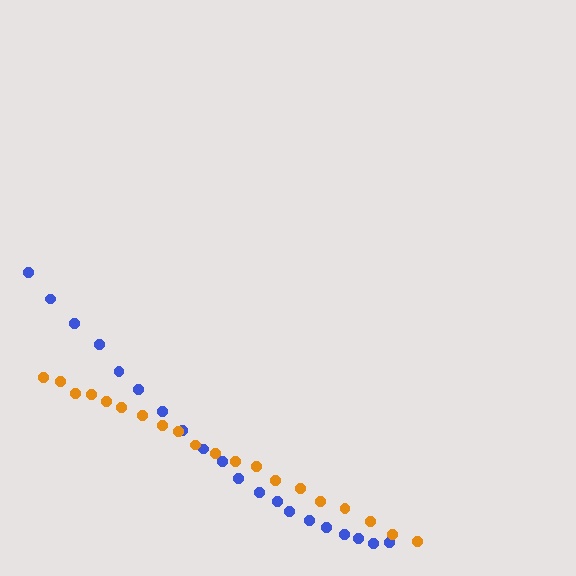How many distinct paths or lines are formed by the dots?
There are 2 distinct paths.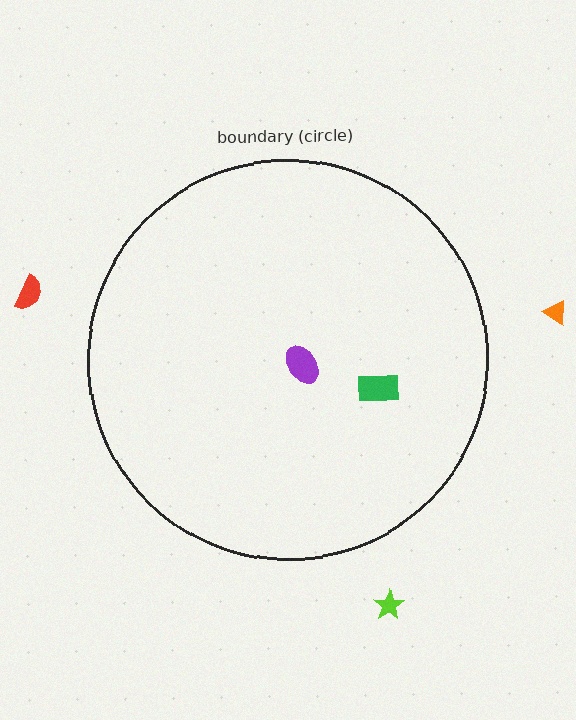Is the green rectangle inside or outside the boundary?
Inside.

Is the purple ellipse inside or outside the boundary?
Inside.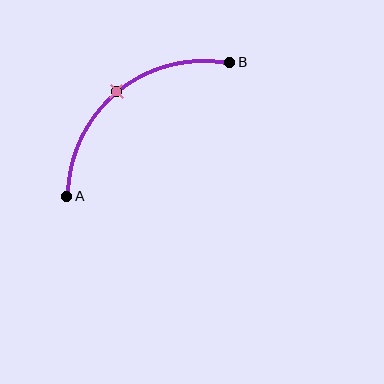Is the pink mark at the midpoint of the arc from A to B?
Yes. The pink mark lies on the arc at equal arc-length from both A and B — it is the arc midpoint.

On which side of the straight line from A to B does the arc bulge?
The arc bulges above and to the left of the straight line connecting A and B.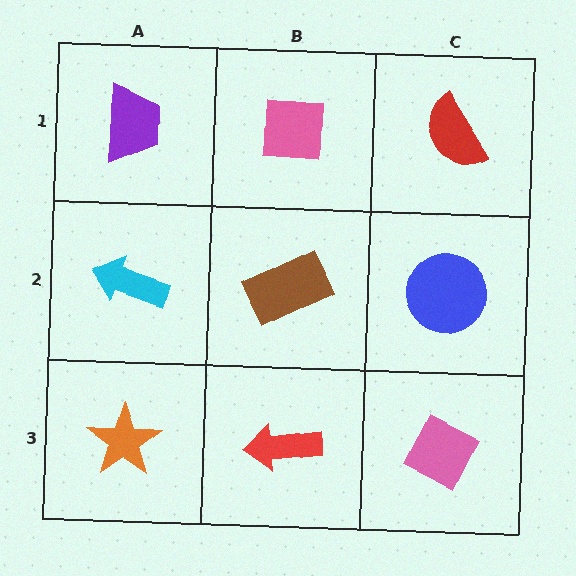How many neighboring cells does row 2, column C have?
3.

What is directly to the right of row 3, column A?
A red arrow.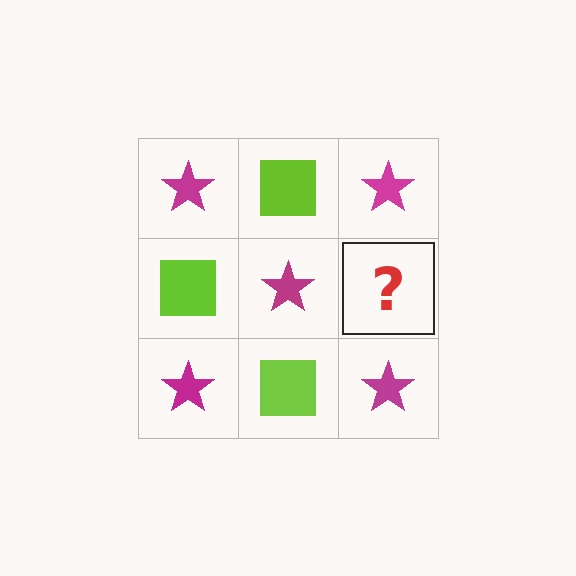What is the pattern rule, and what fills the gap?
The rule is that it alternates magenta star and lime square in a checkerboard pattern. The gap should be filled with a lime square.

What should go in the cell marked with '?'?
The missing cell should contain a lime square.